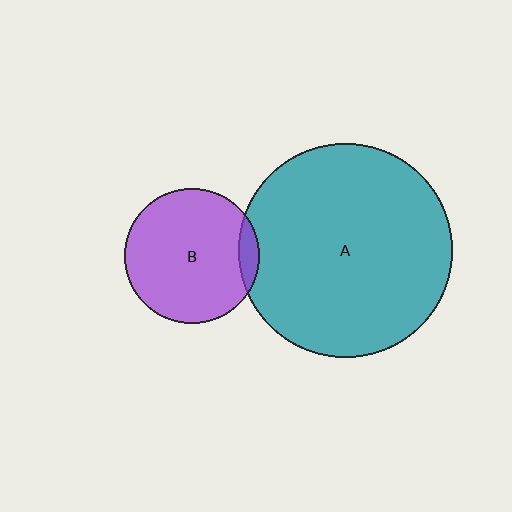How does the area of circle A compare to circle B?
Approximately 2.5 times.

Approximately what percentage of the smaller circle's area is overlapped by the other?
Approximately 10%.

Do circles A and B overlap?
Yes.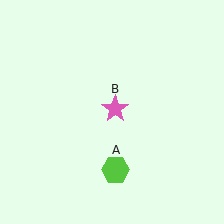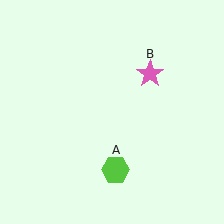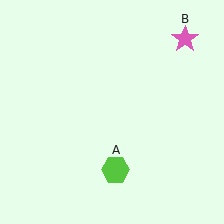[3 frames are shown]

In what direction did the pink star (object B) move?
The pink star (object B) moved up and to the right.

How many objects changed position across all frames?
1 object changed position: pink star (object B).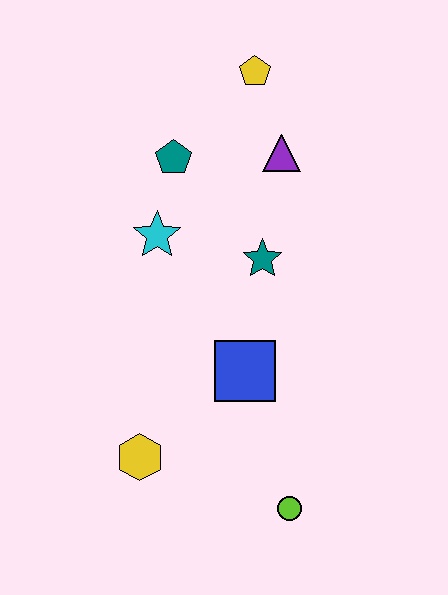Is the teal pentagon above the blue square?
Yes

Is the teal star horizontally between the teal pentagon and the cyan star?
No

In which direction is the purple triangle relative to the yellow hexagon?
The purple triangle is above the yellow hexagon.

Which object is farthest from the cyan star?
The lime circle is farthest from the cyan star.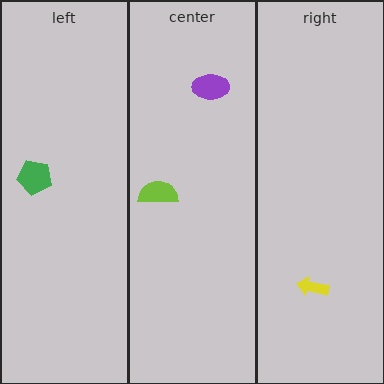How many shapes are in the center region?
2.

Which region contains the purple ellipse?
The center region.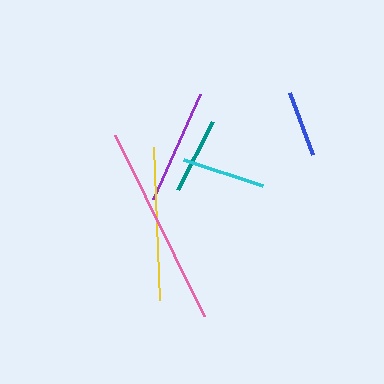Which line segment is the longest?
The pink line is the longest at approximately 202 pixels.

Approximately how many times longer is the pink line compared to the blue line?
The pink line is approximately 3.1 times the length of the blue line.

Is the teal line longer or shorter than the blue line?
The teal line is longer than the blue line.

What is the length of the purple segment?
The purple segment is approximately 116 pixels long.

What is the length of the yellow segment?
The yellow segment is approximately 153 pixels long.